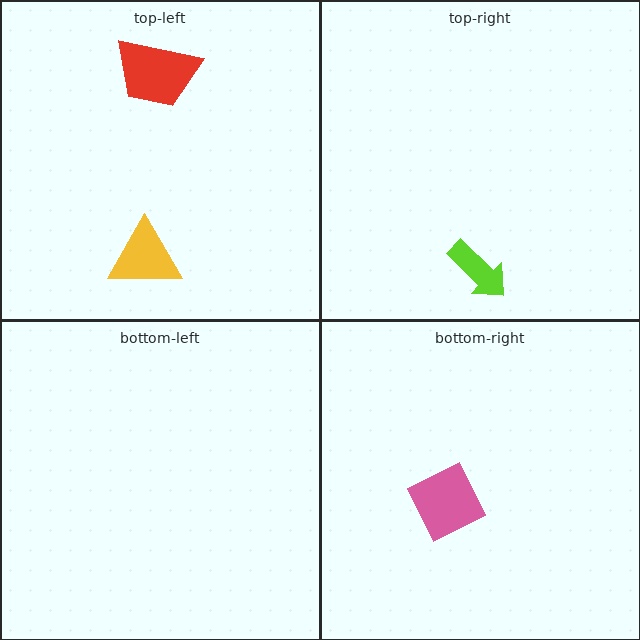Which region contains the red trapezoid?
The top-left region.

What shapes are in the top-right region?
The lime arrow.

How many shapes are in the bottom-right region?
1.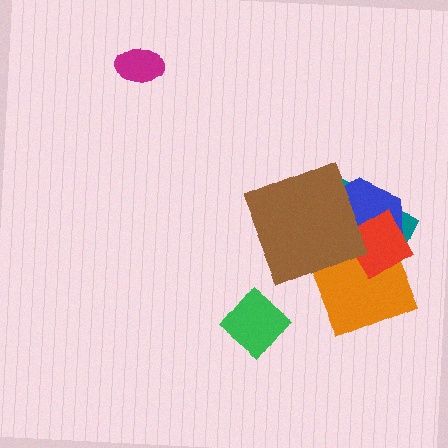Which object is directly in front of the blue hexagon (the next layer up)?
The orange square is directly in front of the blue hexagon.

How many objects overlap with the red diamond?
3 objects overlap with the red diamond.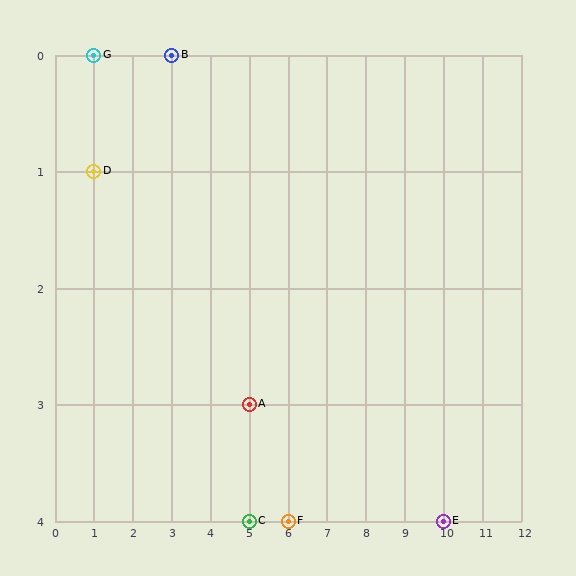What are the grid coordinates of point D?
Point D is at grid coordinates (1, 1).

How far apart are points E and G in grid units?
Points E and G are 9 columns and 4 rows apart (about 9.8 grid units diagonally).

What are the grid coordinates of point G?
Point G is at grid coordinates (1, 0).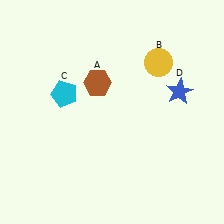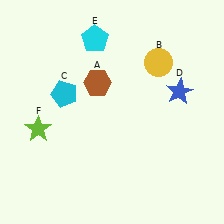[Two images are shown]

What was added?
A cyan pentagon (E), a lime star (F) were added in Image 2.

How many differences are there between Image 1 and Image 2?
There are 2 differences between the two images.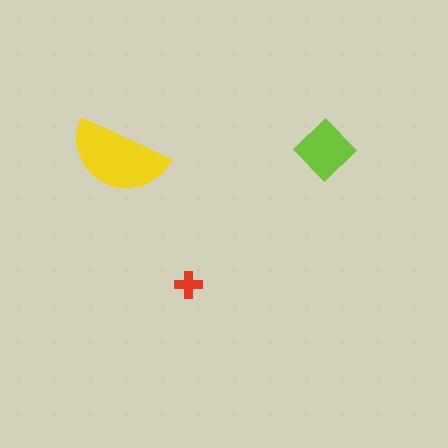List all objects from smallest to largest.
The red cross, the lime diamond, the yellow semicircle.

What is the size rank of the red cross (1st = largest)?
3rd.